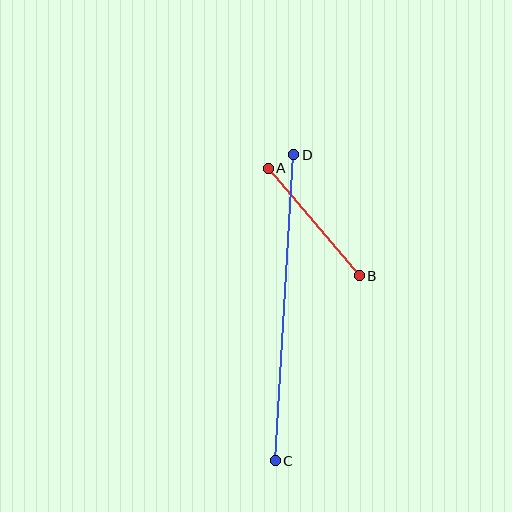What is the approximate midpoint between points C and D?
The midpoint is at approximately (284, 308) pixels.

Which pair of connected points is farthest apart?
Points C and D are farthest apart.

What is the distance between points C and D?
The distance is approximately 307 pixels.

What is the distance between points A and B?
The distance is approximately 141 pixels.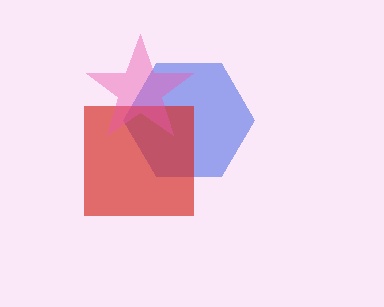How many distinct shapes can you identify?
There are 3 distinct shapes: a blue hexagon, a red square, a pink star.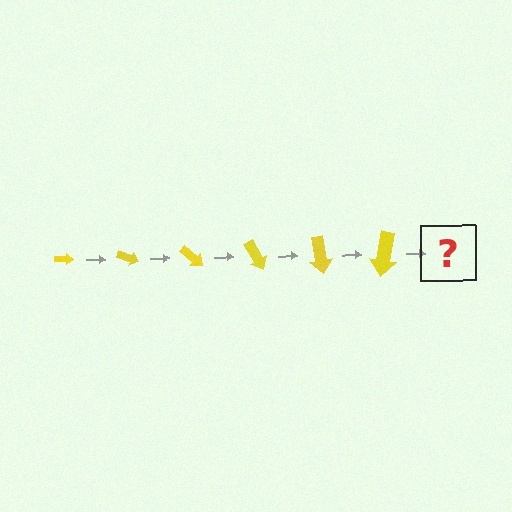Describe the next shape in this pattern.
It should be an arrow, larger than the previous one and rotated 120 degrees from the start.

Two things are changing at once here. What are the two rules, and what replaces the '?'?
The two rules are that the arrow grows larger each step and it rotates 20 degrees each step. The '?' should be an arrow, larger than the previous one and rotated 120 degrees from the start.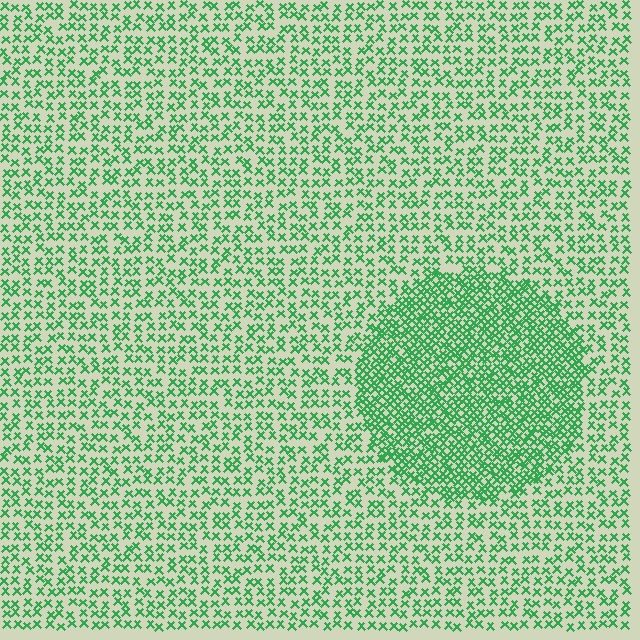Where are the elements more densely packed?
The elements are more densely packed inside the circle boundary.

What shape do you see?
I see a circle.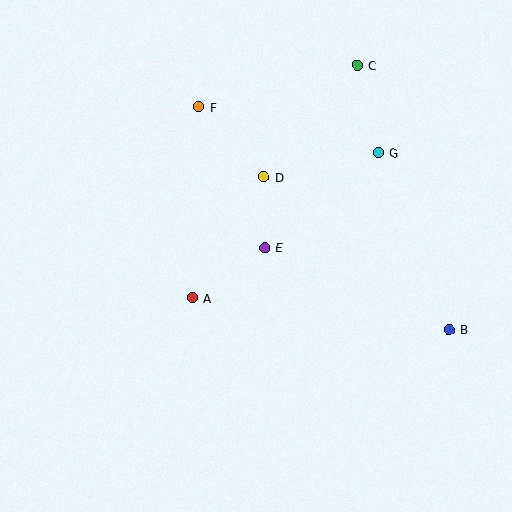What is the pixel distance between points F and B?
The distance between F and B is 335 pixels.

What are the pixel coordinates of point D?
Point D is at (264, 177).